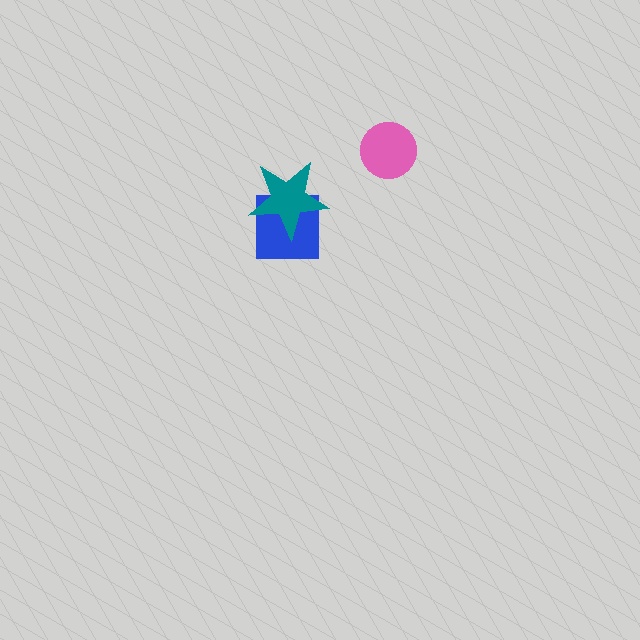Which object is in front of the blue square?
The teal star is in front of the blue square.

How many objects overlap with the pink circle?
0 objects overlap with the pink circle.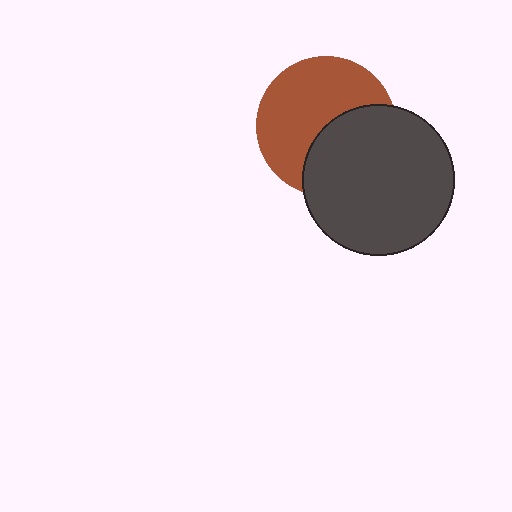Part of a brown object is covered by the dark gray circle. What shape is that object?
It is a circle.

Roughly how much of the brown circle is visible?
About half of it is visible (roughly 59%).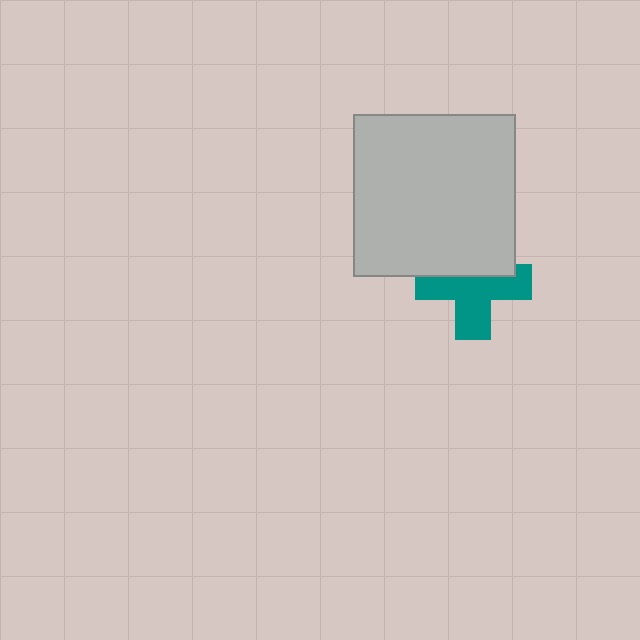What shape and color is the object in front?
The object in front is a light gray square.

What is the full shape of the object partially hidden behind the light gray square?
The partially hidden object is a teal cross.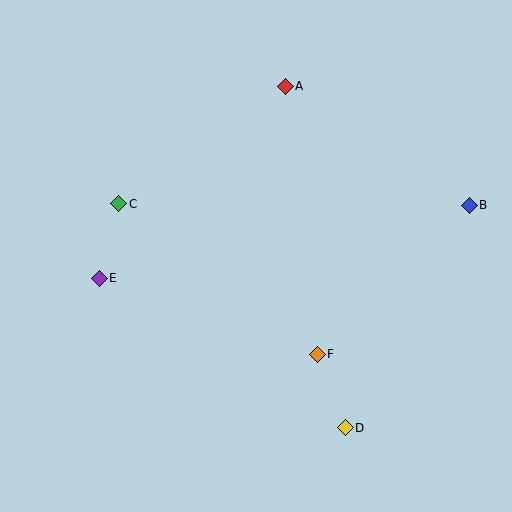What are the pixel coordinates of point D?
Point D is at (345, 428).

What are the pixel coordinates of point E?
Point E is at (99, 278).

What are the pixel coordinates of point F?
Point F is at (317, 354).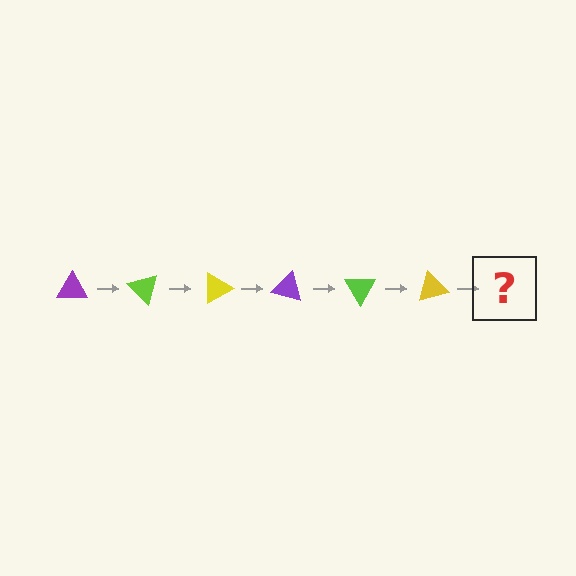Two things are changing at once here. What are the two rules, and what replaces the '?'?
The two rules are that it rotates 45 degrees each step and the color cycles through purple, lime, and yellow. The '?' should be a purple triangle, rotated 270 degrees from the start.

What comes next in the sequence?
The next element should be a purple triangle, rotated 270 degrees from the start.